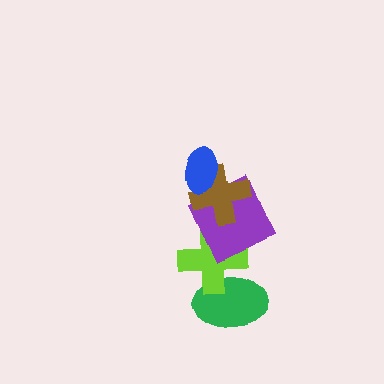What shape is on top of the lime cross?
The purple square is on top of the lime cross.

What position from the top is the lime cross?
The lime cross is 4th from the top.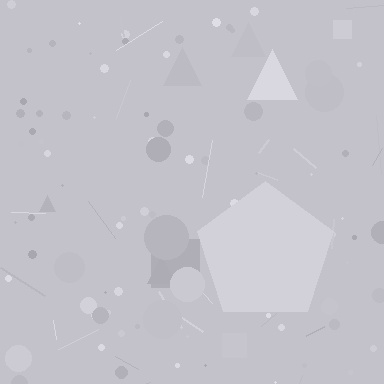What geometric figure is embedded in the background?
A pentagon is embedded in the background.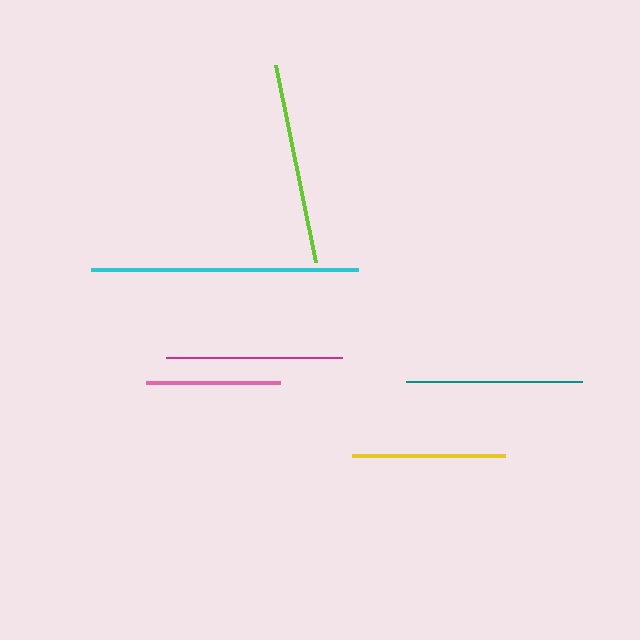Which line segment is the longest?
The cyan line is the longest at approximately 267 pixels.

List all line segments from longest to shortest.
From longest to shortest: cyan, lime, magenta, teal, yellow, pink.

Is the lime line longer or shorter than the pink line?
The lime line is longer than the pink line.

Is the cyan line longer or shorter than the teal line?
The cyan line is longer than the teal line.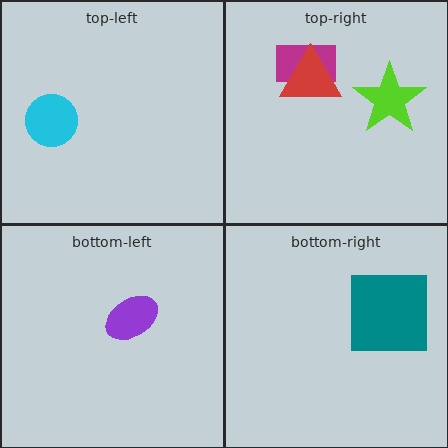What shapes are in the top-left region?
The cyan circle.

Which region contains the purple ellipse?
The bottom-left region.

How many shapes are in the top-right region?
3.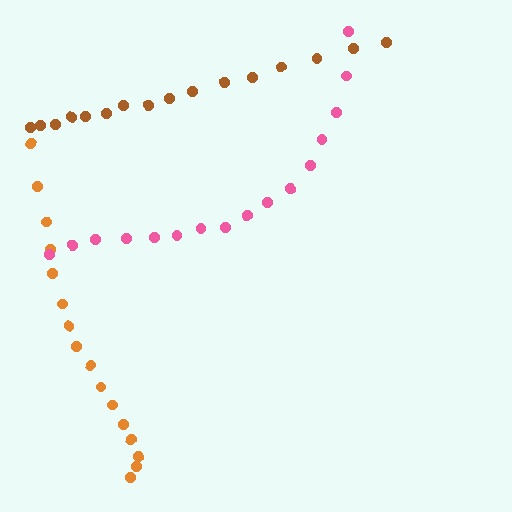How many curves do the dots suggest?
There are 3 distinct paths.